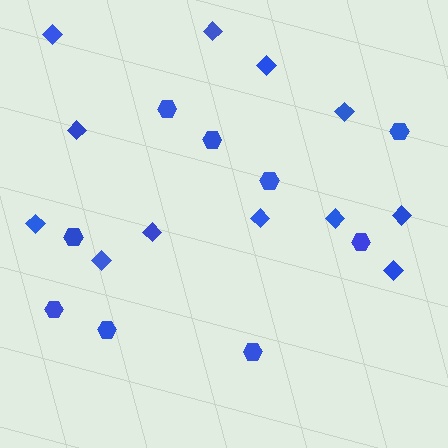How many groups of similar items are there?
There are 2 groups: one group of diamonds (12) and one group of hexagons (9).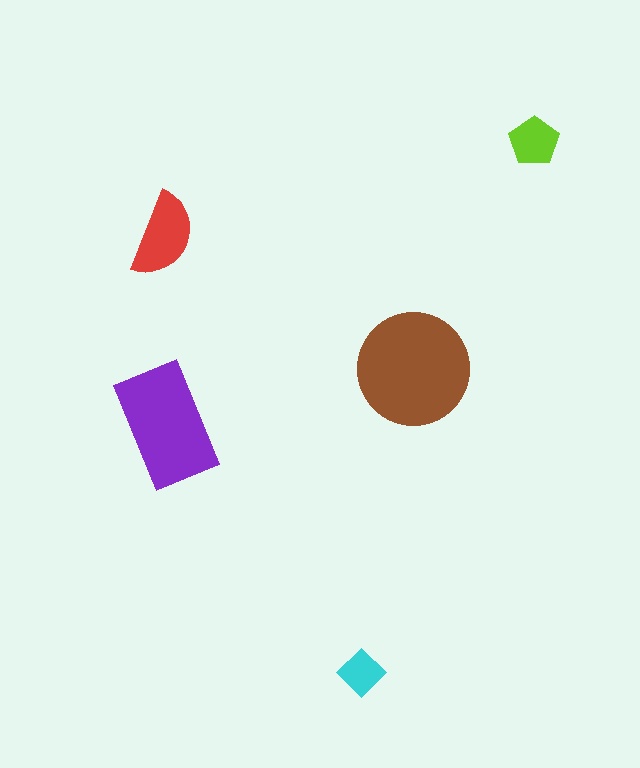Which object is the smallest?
The cyan diamond.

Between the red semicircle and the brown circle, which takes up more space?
The brown circle.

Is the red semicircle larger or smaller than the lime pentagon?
Larger.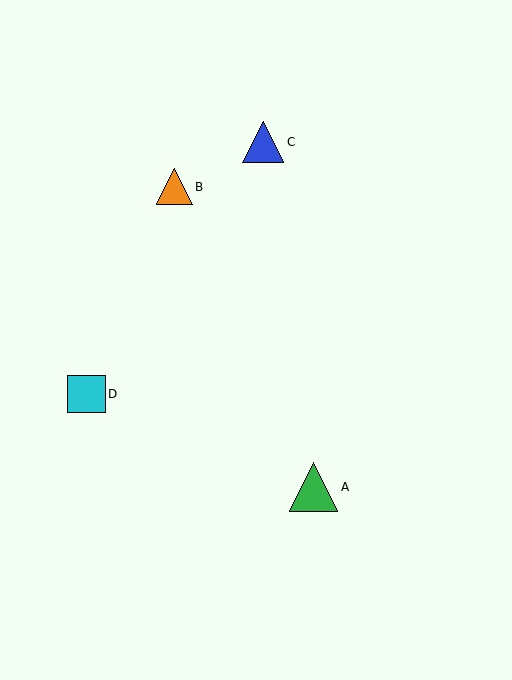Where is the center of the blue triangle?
The center of the blue triangle is at (263, 142).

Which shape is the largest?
The green triangle (labeled A) is the largest.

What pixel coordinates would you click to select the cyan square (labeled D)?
Click at (86, 394) to select the cyan square D.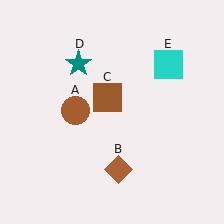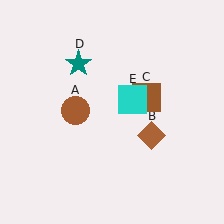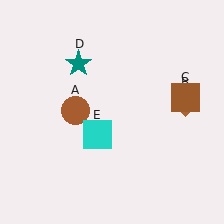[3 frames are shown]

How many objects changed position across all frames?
3 objects changed position: brown diamond (object B), brown square (object C), cyan square (object E).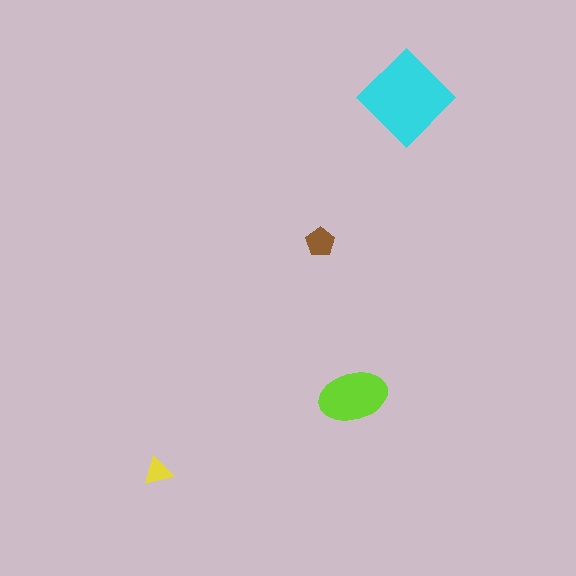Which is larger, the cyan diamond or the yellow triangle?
The cyan diamond.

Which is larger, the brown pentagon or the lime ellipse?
The lime ellipse.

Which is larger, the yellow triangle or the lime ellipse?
The lime ellipse.